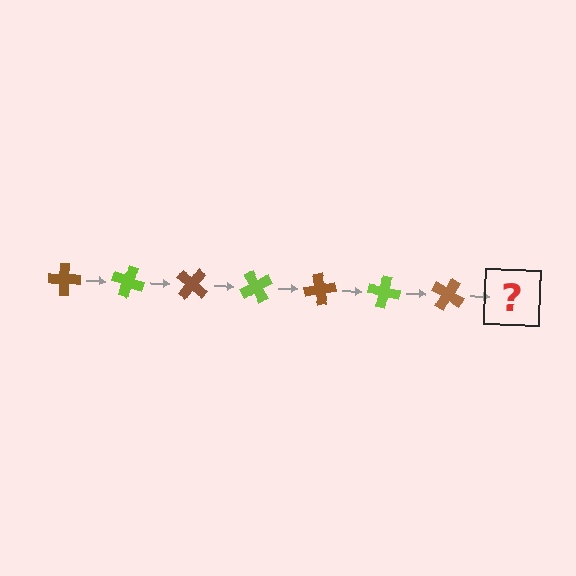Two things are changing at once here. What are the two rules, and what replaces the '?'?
The two rules are that it rotates 20 degrees each step and the color cycles through brown and lime. The '?' should be a lime cross, rotated 140 degrees from the start.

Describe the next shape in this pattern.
It should be a lime cross, rotated 140 degrees from the start.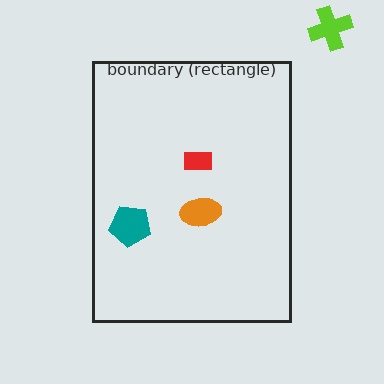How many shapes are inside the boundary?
3 inside, 1 outside.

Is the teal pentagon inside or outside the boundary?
Inside.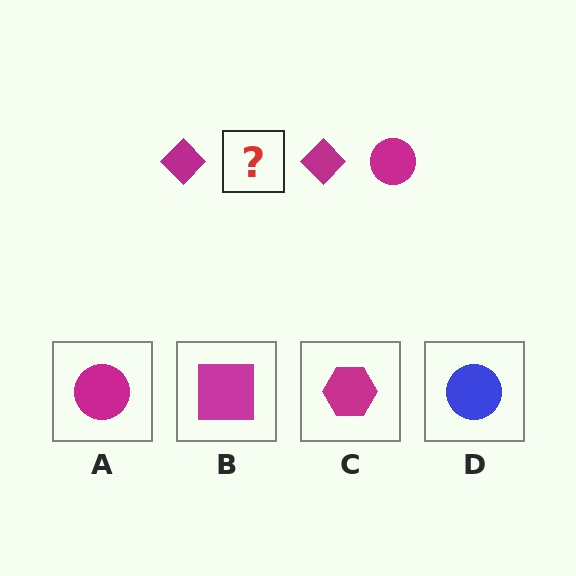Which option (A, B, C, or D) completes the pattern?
A.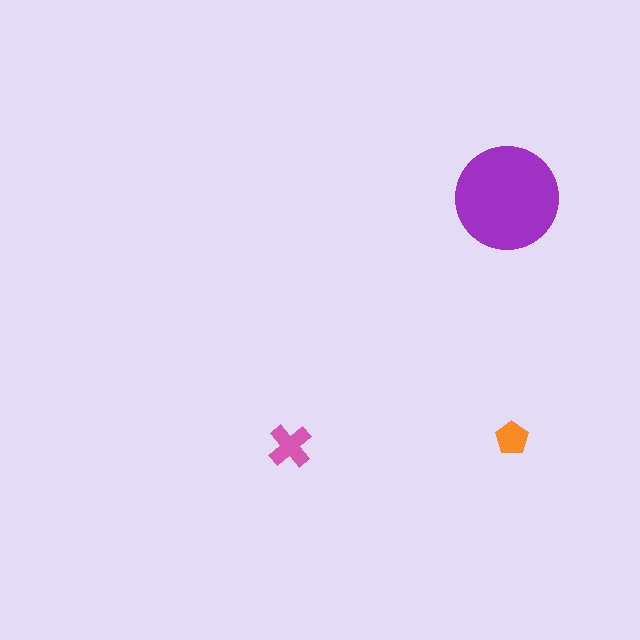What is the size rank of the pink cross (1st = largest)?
2nd.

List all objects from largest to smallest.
The purple circle, the pink cross, the orange pentagon.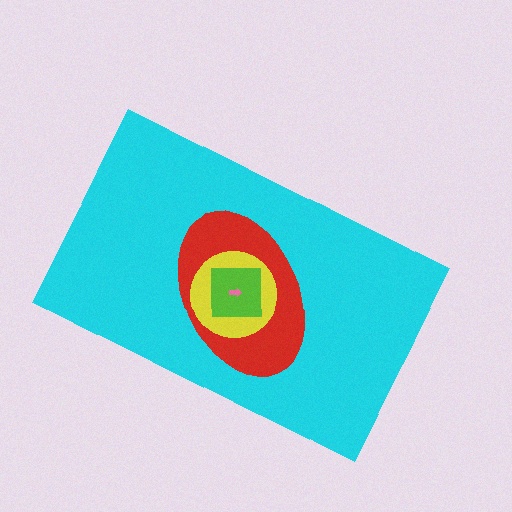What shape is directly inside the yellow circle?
The lime square.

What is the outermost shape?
The cyan rectangle.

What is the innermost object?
The pink arrow.